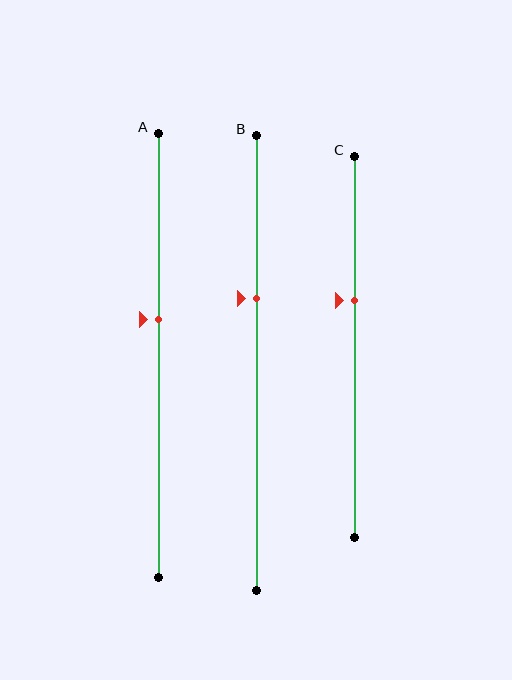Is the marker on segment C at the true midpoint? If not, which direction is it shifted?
No, the marker on segment C is shifted upward by about 12% of the segment length.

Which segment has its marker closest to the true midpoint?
Segment A has its marker closest to the true midpoint.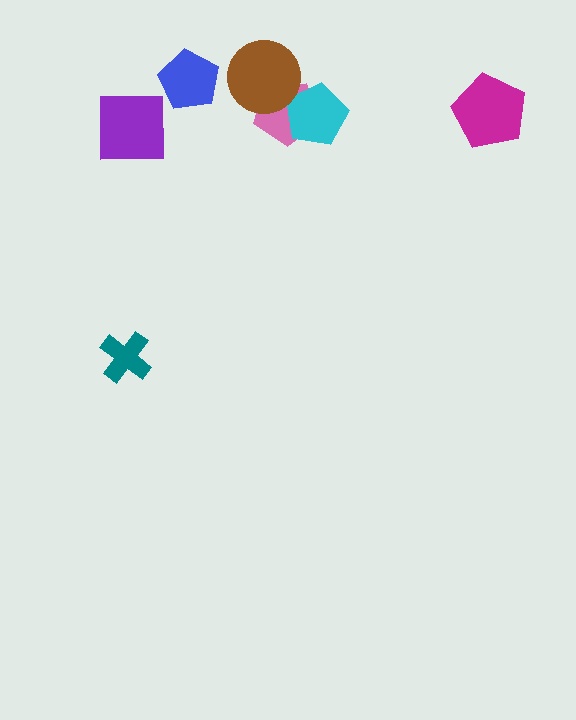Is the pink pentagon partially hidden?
Yes, it is partially covered by another shape.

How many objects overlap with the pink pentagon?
2 objects overlap with the pink pentagon.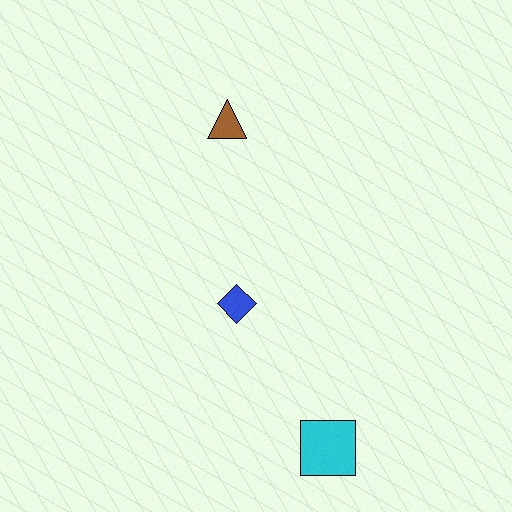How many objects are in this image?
There are 3 objects.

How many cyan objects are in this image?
There is 1 cyan object.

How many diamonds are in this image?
There is 1 diamond.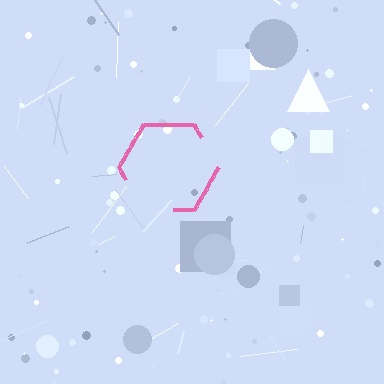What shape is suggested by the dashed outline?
The dashed outline suggests a hexagon.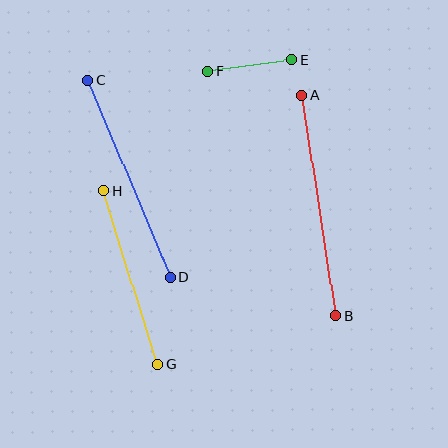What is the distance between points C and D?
The distance is approximately 214 pixels.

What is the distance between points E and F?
The distance is approximately 85 pixels.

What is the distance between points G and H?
The distance is approximately 182 pixels.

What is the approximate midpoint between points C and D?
The midpoint is at approximately (129, 179) pixels.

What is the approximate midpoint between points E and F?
The midpoint is at approximately (249, 66) pixels.